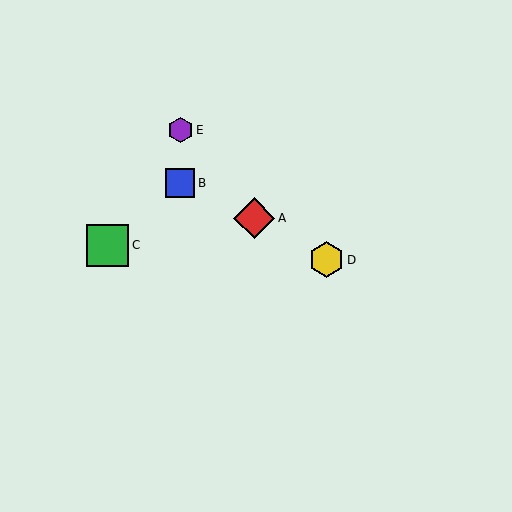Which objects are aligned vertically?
Objects B, E are aligned vertically.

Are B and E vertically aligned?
Yes, both are at x≈180.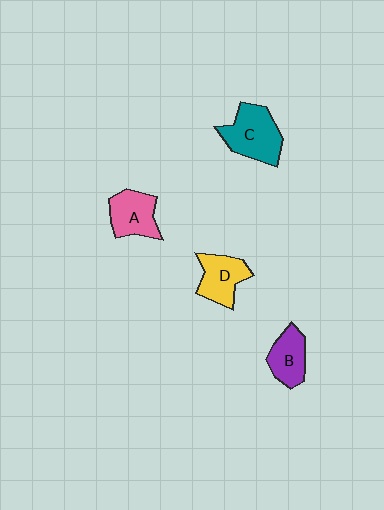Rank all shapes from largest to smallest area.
From largest to smallest: C (teal), A (pink), D (yellow), B (purple).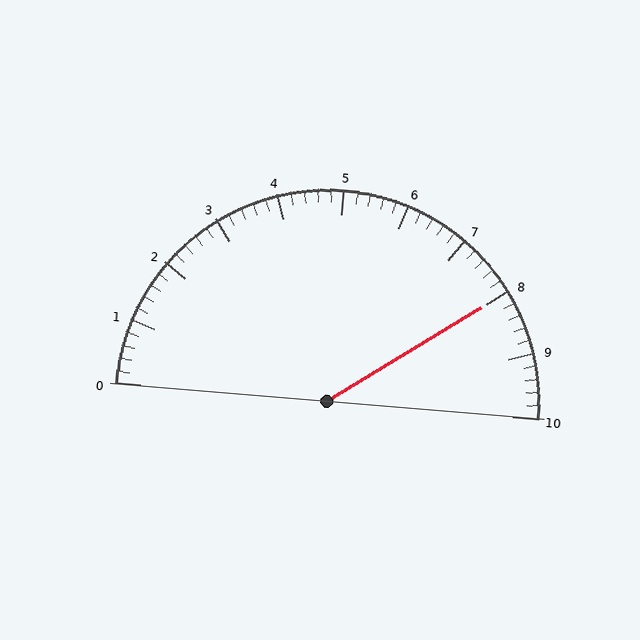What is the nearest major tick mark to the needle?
The nearest major tick mark is 8.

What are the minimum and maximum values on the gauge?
The gauge ranges from 0 to 10.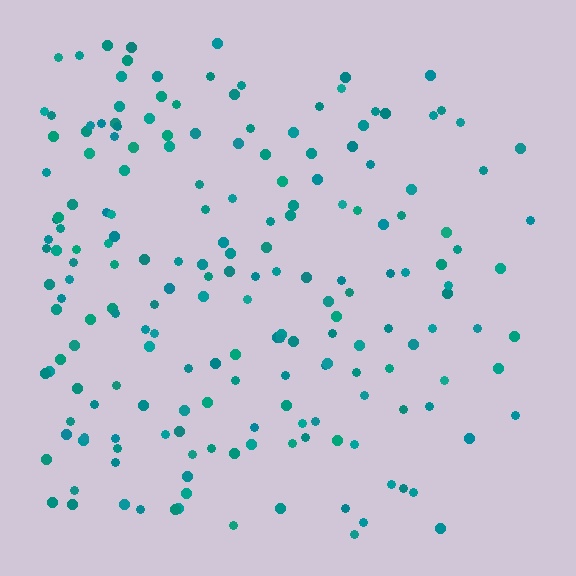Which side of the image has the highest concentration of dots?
The left.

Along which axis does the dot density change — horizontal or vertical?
Horizontal.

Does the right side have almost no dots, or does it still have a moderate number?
Still a moderate number, just noticeably fewer than the left.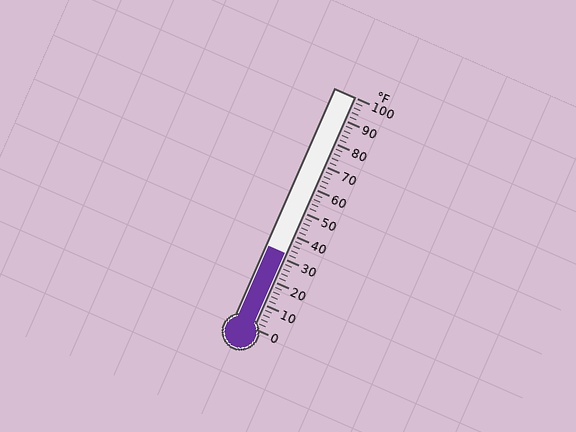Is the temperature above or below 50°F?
The temperature is below 50°F.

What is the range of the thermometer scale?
The thermometer scale ranges from 0°F to 100°F.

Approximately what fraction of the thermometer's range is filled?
The thermometer is filled to approximately 30% of its range.